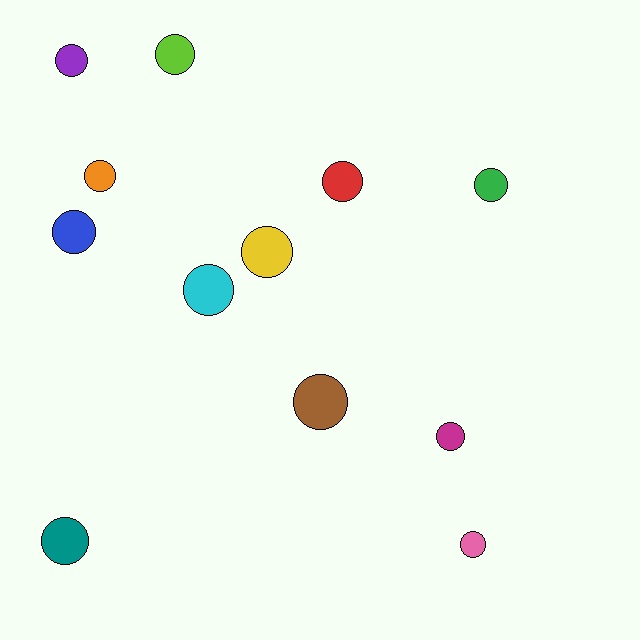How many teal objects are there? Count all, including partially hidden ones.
There is 1 teal object.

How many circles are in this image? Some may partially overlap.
There are 12 circles.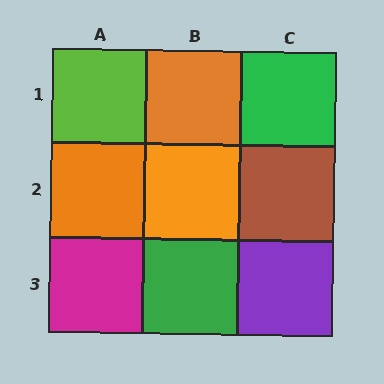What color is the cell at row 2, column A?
Orange.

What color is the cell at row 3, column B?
Green.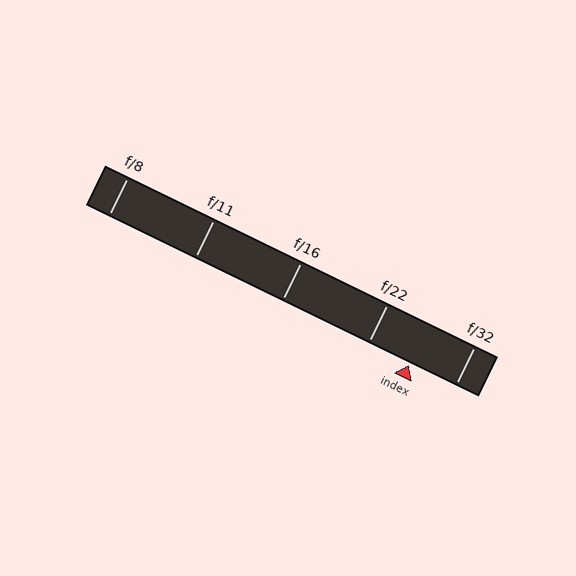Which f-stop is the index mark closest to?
The index mark is closest to f/22.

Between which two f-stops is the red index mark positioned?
The index mark is between f/22 and f/32.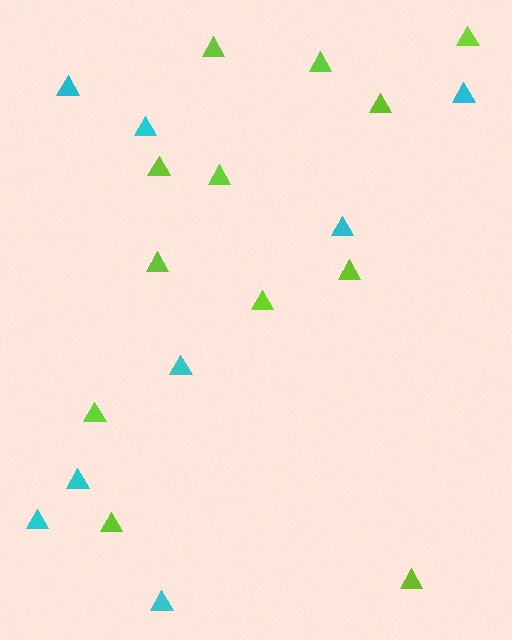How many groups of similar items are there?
There are 2 groups: one group of lime triangles (12) and one group of cyan triangles (8).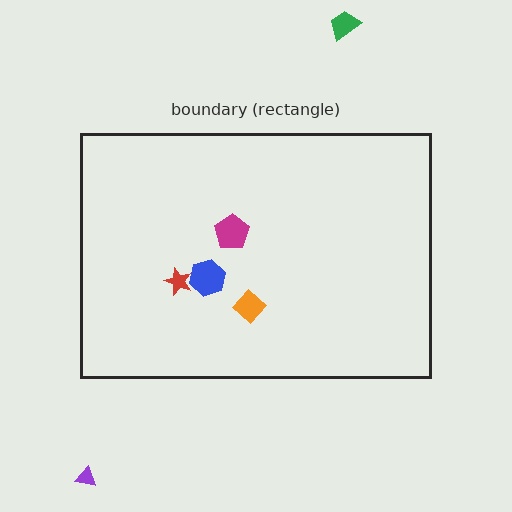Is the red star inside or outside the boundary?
Inside.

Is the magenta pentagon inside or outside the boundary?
Inside.